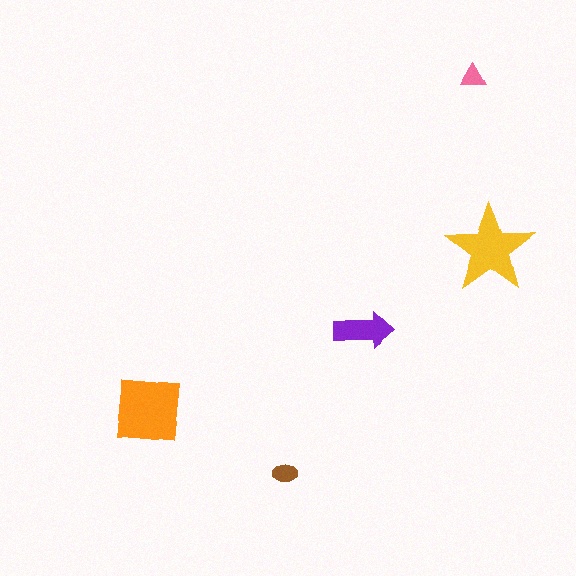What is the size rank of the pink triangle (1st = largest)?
5th.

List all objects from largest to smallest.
The orange square, the yellow star, the purple arrow, the brown ellipse, the pink triangle.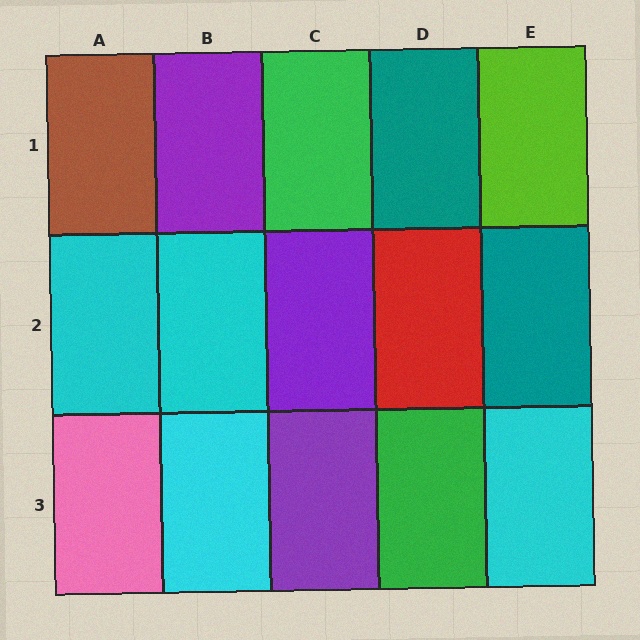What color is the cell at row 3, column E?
Cyan.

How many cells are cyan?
4 cells are cyan.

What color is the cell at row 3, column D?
Green.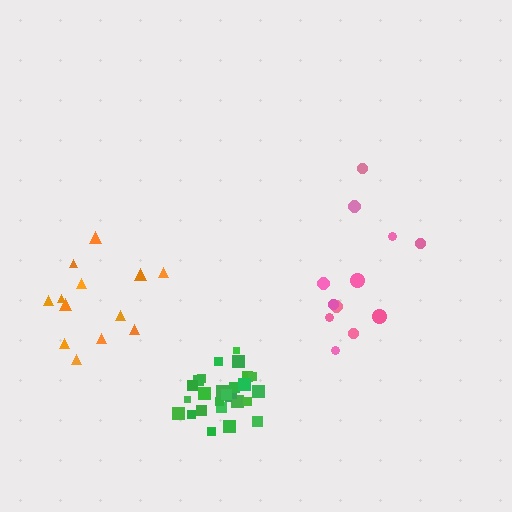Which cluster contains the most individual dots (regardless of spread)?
Green (28).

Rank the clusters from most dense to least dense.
green, orange, pink.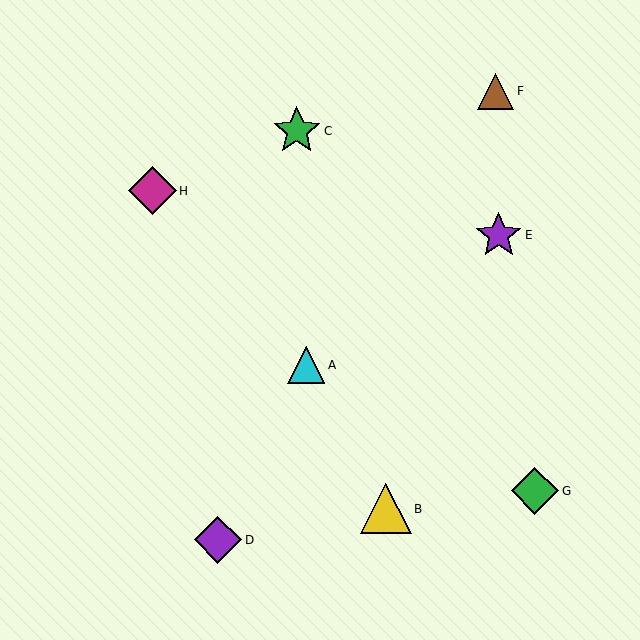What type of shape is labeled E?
Shape E is a purple star.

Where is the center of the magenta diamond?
The center of the magenta diamond is at (152, 191).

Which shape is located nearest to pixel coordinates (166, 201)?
The magenta diamond (labeled H) at (152, 191) is nearest to that location.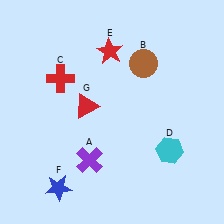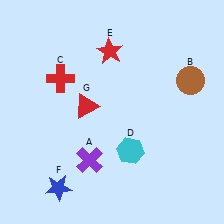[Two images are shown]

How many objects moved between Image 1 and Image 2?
2 objects moved between the two images.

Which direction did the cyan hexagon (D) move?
The cyan hexagon (D) moved left.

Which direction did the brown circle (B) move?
The brown circle (B) moved right.